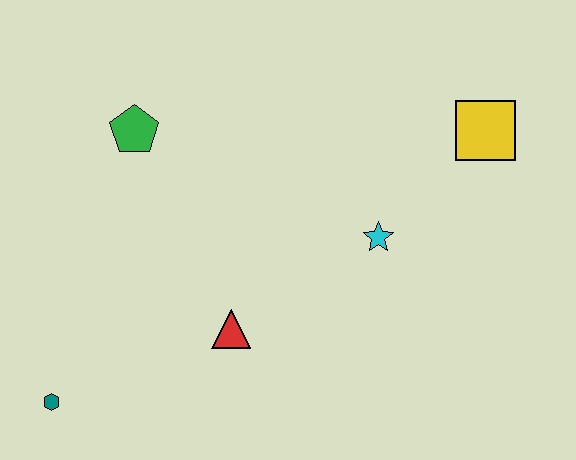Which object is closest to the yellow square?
The cyan star is closest to the yellow square.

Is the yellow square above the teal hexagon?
Yes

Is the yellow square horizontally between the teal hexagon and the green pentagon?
No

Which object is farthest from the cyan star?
The teal hexagon is farthest from the cyan star.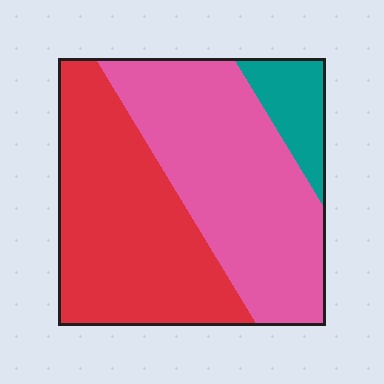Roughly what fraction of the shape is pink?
Pink takes up between a quarter and a half of the shape.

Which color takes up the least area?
Teal, at roughly 10%.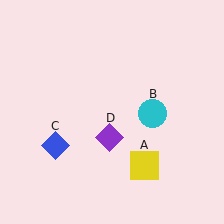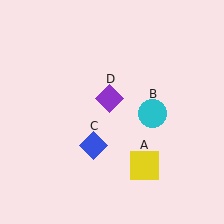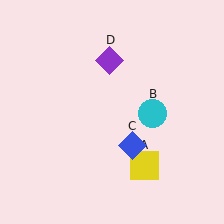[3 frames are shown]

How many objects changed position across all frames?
2 objects changed position: blue diamond (object C), purple diamond (object D).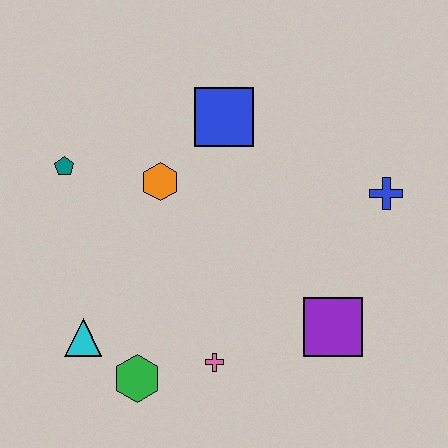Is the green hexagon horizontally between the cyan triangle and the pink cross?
Yes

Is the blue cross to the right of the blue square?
Yes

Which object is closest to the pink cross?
The green hexagon is closest to the pink cross.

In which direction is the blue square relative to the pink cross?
The blue square is above the pink cross.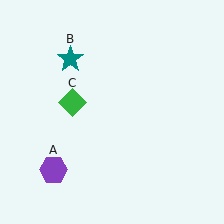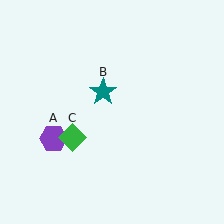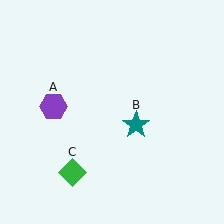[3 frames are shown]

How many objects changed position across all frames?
3 objects changed position: purple hexagon (object A), teal star (object B), green diamond (object C).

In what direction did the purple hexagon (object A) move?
The purple hexagon (object A) moved up.